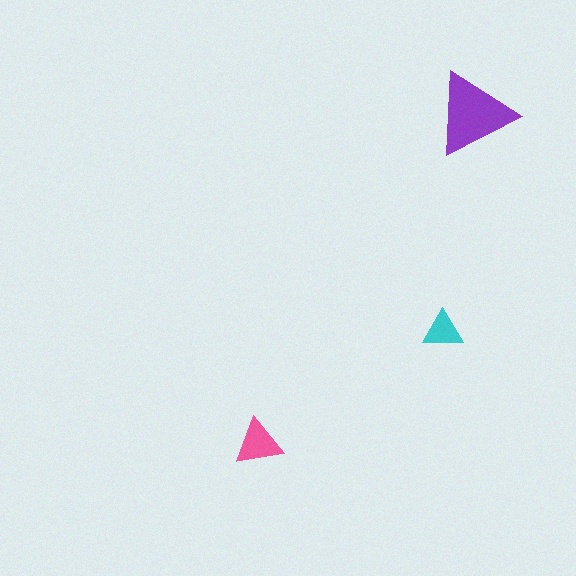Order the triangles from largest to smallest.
the purple one, the pink one, the cyan one.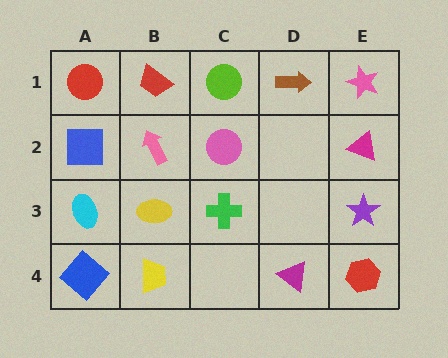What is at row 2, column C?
A pink circle.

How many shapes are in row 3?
4 shapes.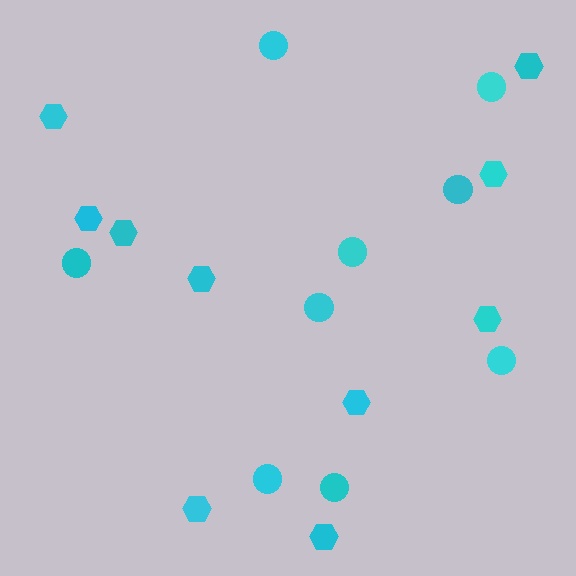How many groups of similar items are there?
There are 2 groups: one group of hexagons (10) and one group of circles (9).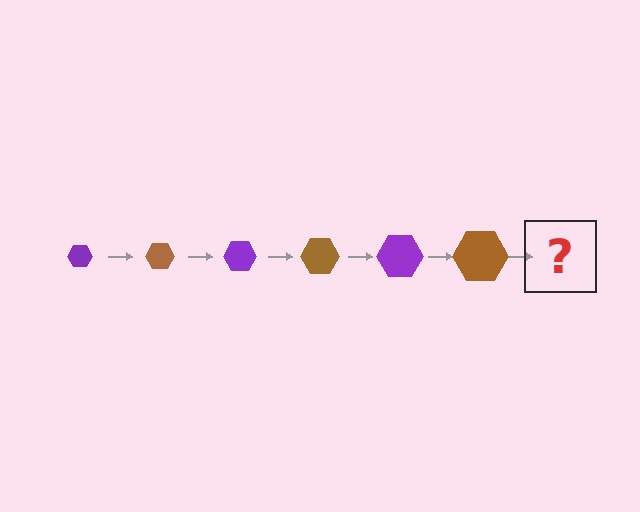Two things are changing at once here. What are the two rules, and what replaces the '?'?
The two rules are that the hexagon grows larger each step and the color cycles through purple and brown. The '?' should be a purple hexagon, larger than the previous one.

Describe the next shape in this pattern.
It should be a purple hexagon, larger than the previous one.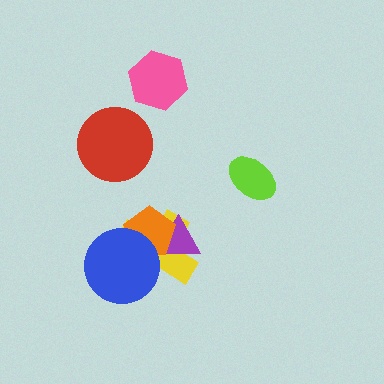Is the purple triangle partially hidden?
Yes, it is partially covered by another shape.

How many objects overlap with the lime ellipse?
0 objects overlap with the lime ellipse.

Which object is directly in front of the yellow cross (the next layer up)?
The purple triangle is directly in front of the yellow cross.